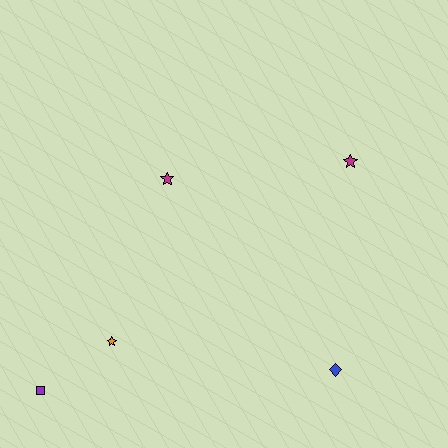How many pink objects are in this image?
There are no pink objects.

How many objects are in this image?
There are 5 objects.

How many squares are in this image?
There is 1 square.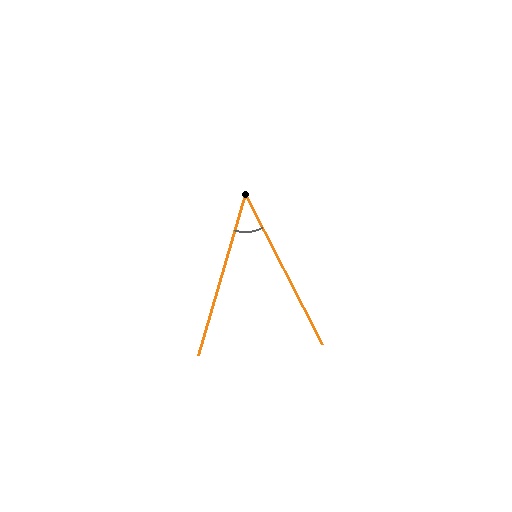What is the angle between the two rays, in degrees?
Approximately 43 degrees.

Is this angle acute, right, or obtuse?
It is acute.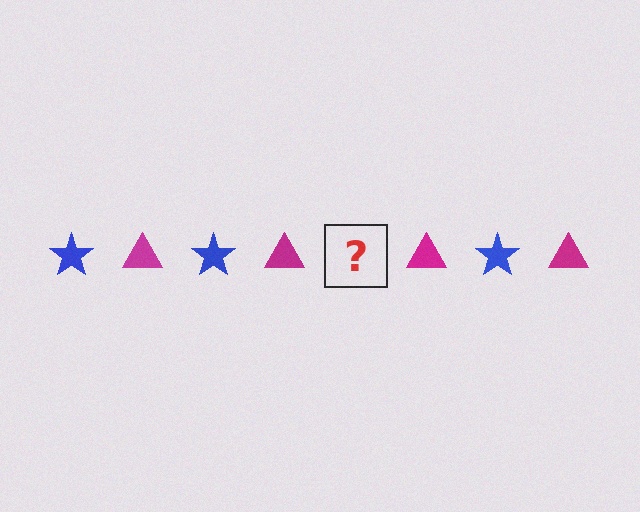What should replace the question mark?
The question mark should be replaced with a blue star.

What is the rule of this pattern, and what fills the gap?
The rule is that the pattern alternates between blue star and magenta triangle. The gap should be filled with a blue star.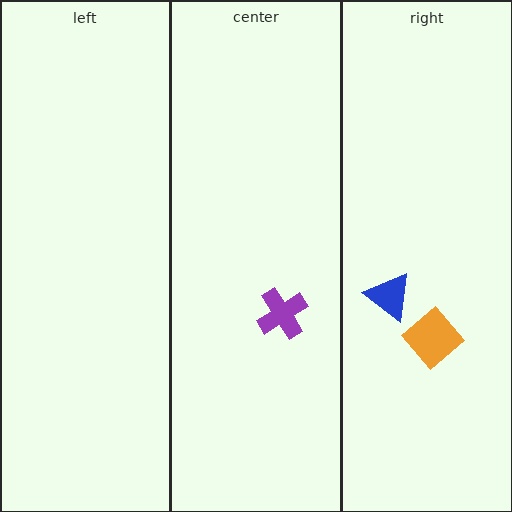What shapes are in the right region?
The orange diamond, the blue triangle.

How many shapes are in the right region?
2.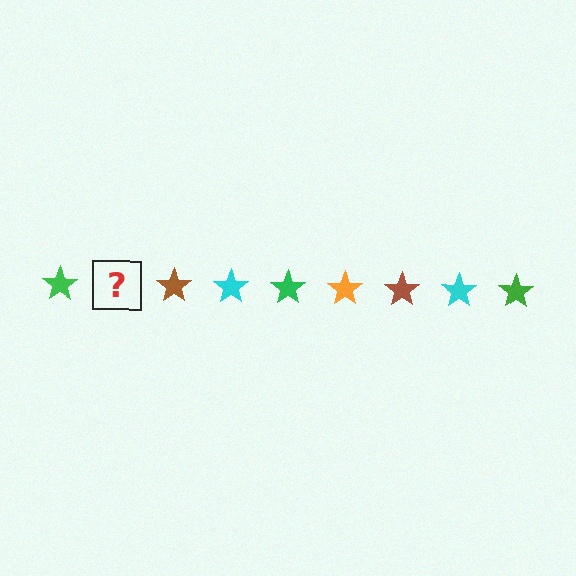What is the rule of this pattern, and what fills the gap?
The rule is that the pattern cycles through green, orange, brown, cyan stars. The gap should be filled with an orange star.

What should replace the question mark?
The question mark should be replaced with an orange star.